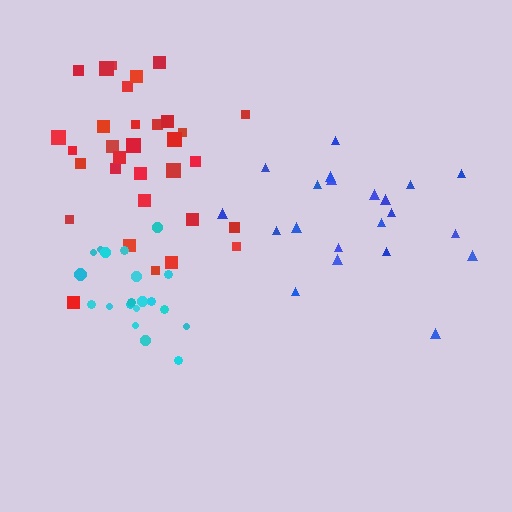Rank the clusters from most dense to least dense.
cyan, red, blue.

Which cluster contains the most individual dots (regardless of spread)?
Red (32).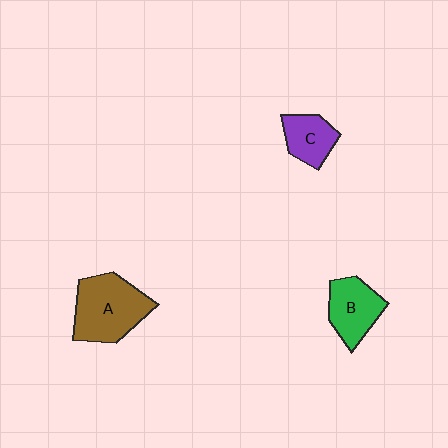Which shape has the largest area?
Shape A (brown).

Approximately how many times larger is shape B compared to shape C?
Approximately 1.3 times.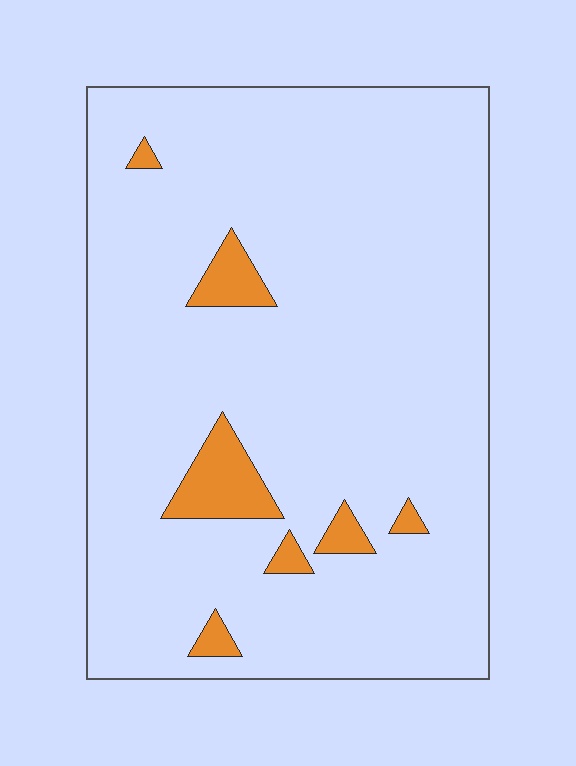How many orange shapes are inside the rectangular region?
7.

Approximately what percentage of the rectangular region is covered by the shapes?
Approximately 5%.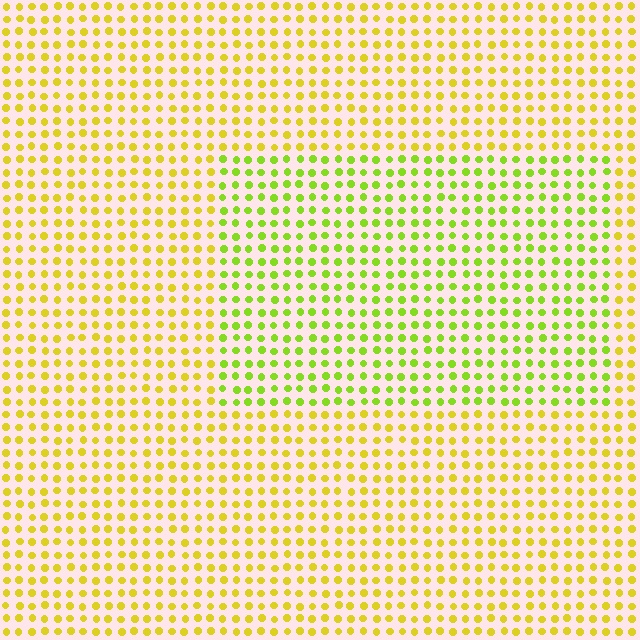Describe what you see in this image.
The image is filled with small yellow elements in a uniform arrangement. A rectangle-shaped region is visible where the elements are tinted to a slightly different hue, forming a subtle color boundary.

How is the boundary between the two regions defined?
The boundary is defined purely by a slight shift in hue (about 32 degrees). Spacing, size, and orientation are identical on both sides.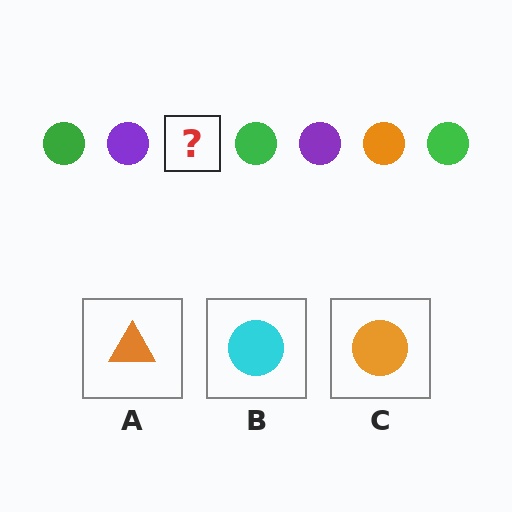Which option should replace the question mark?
Option C.